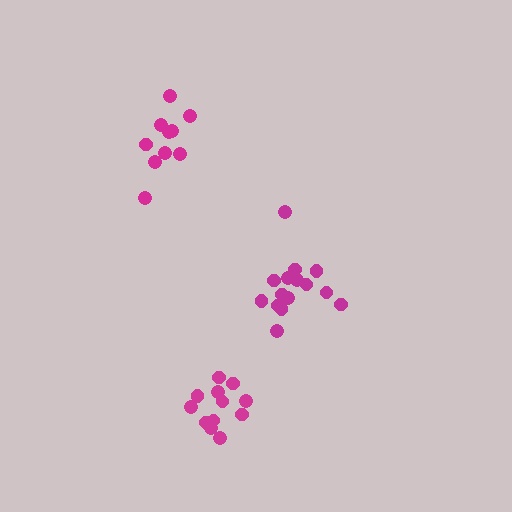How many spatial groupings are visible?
There are 3 spatial groupings.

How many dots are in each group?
Group 1: 15 dots, Group 2: 12 dots, Group 3: 10 dots (37 total).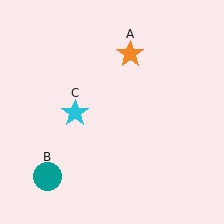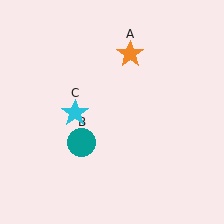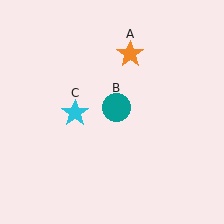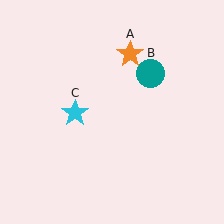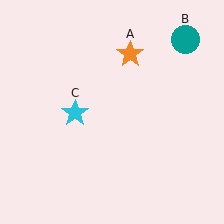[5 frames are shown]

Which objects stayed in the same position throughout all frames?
Orange star (object A) and cyan star (object C) remained stationary.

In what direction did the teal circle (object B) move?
The teal circle (object B) moved up and to the right.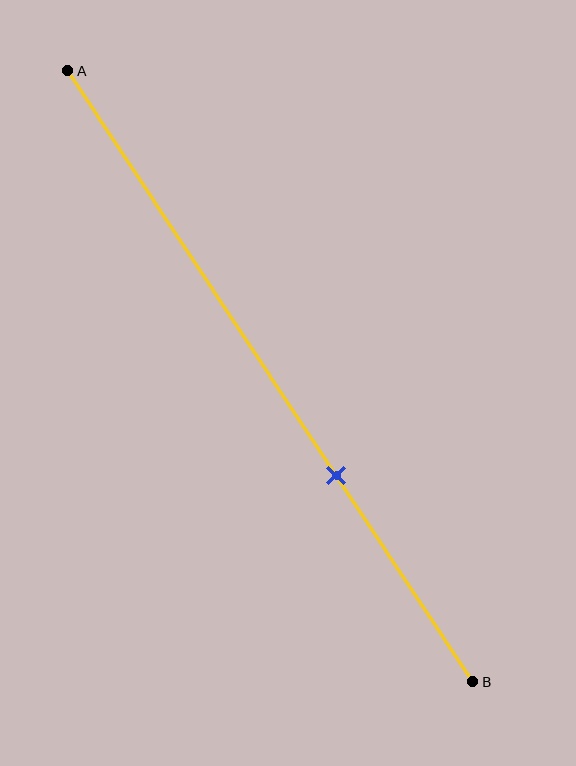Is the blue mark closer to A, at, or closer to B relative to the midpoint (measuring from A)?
The blue mark is closer to point B than the midpoint of segment AB.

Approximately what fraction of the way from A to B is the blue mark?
The blue mark is approximately 65% of the way from A to B.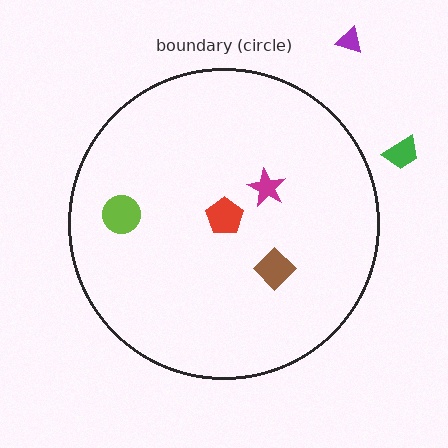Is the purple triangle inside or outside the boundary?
Outside.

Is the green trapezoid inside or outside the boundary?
Outside.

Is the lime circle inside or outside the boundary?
Inside.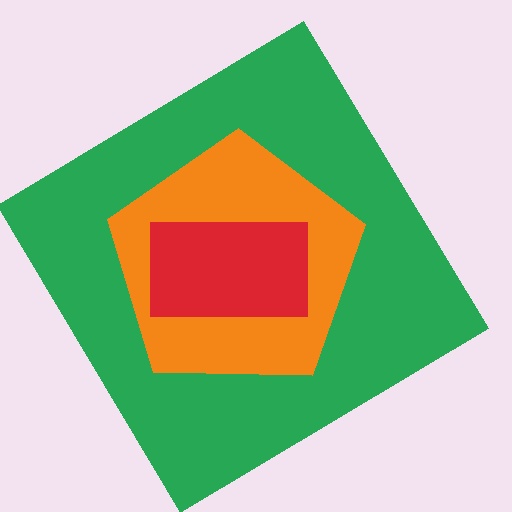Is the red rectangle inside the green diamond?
Yes.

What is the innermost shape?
The red rectangle.